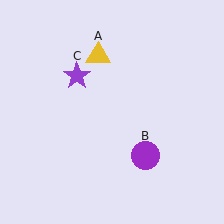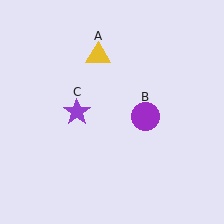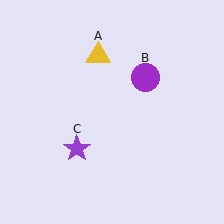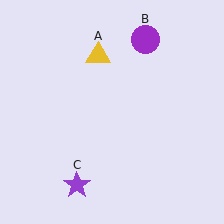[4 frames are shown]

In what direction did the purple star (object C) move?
The purple star (object C) moved down.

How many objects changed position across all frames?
2 objects changed position: purple circle (object B), purple star (object C).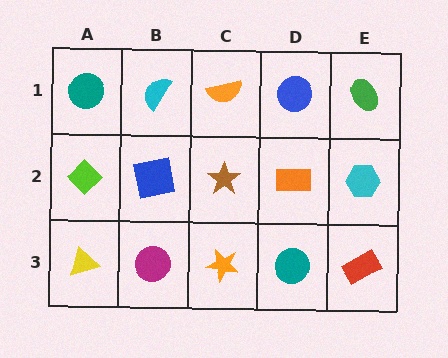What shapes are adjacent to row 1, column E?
A cyan hexagon (row 2, column E), a blue circle (row 1, column D).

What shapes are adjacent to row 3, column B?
A blue square (row 2, column B), a yellow triangle (row 3, column A), an orange star (row 3, column C).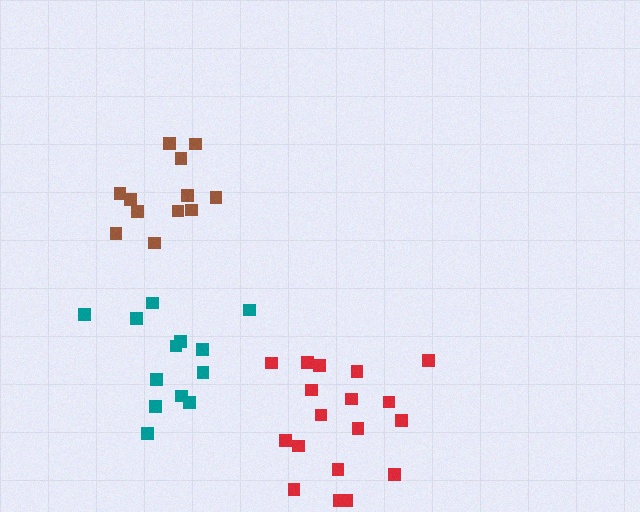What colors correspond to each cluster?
The clusters are colored: teal, red, brown.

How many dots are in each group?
Group 1: 13 dots, Group 2: 18 dots, Group 3: 12 dots (43 total).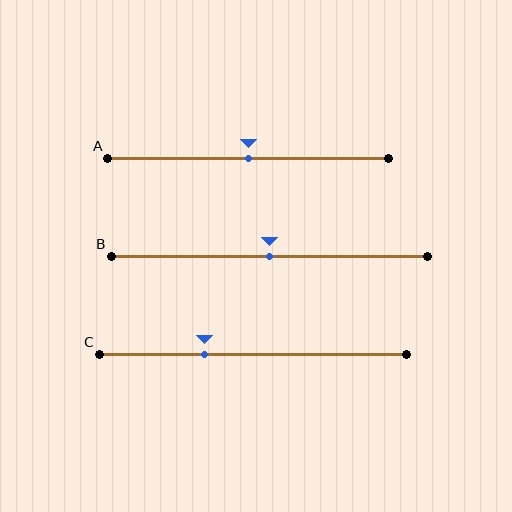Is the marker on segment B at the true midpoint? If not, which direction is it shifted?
Yes, the marker on segment B is at the true midpoint.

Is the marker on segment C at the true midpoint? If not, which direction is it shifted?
No, the marker on segment C is shifted to the left by about 16% of the segment length.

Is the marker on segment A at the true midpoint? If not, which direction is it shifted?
Yes, the marker on segment A is at the true midpoint.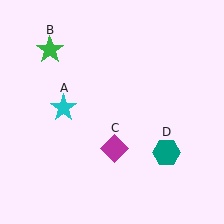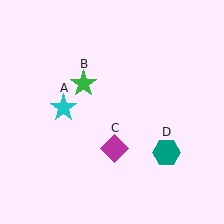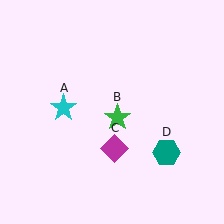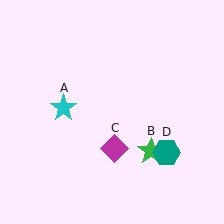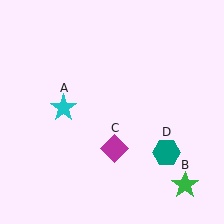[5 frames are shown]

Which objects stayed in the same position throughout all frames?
Cyan star (object A) and magenta diamond (object C) and teal hexagon (object D) remained stationary.